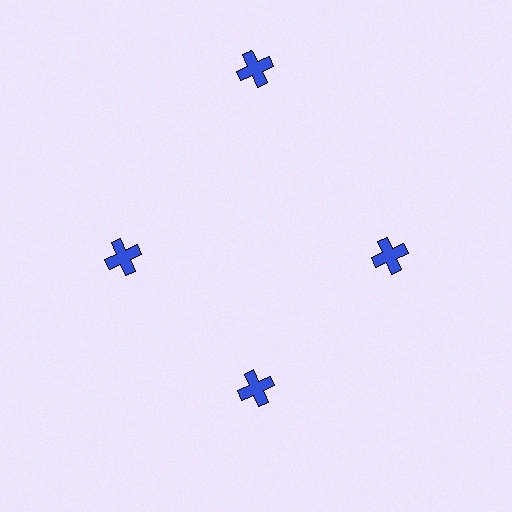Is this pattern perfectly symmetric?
No. The 4 blue crosses are arranged in a ring, but one element near the 12 o'clock position is pushed outward from the center, breaking the 4-fold rotational symmetry.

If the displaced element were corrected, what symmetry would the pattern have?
It would have 4-fold rotational symmetry — the pattern would map onto itself every 90 degrees.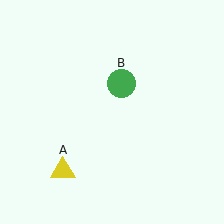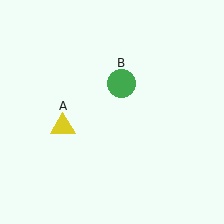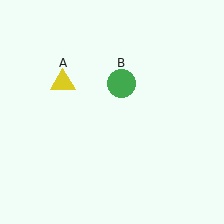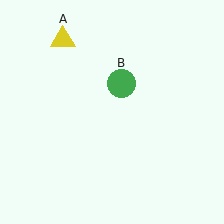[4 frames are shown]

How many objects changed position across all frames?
1 object changed position: yellow triangle (object A).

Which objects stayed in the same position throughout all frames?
Green circle (object B) remained stationary.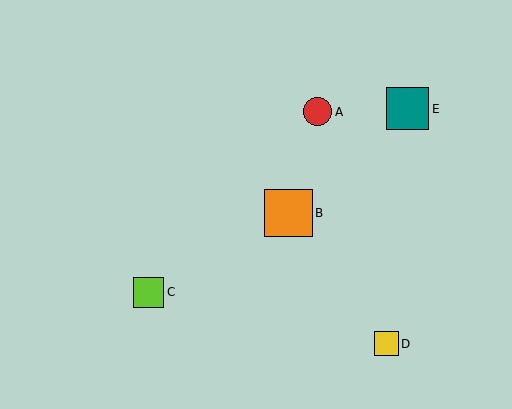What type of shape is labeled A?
Shape A is a red circle.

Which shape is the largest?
The orange square (labeled B) is the largest.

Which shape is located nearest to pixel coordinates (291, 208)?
The orange square (labeled B) at (288, 213) is nearest to that location.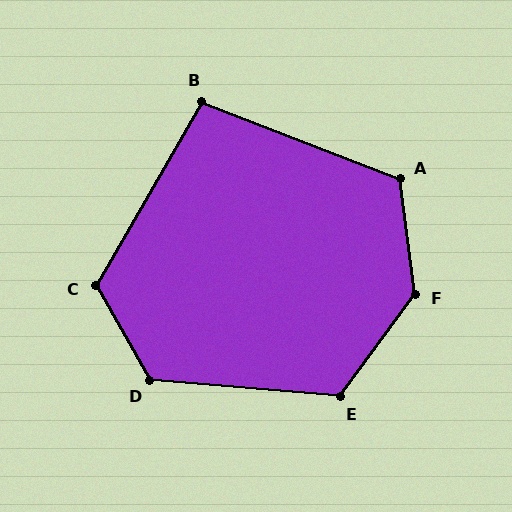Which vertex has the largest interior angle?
F, at approximately 136 degrees.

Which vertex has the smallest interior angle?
B, at approximately 99 degrees.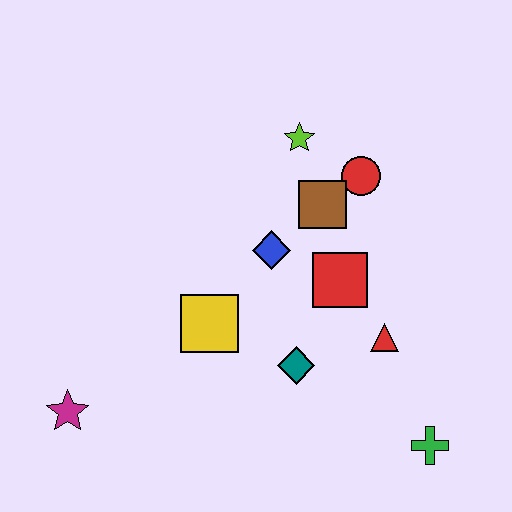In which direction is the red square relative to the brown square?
The red square is below the brown square.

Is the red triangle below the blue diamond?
Yes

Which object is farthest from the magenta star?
The red circle is farthest from the magenta star.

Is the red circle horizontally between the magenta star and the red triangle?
Yes